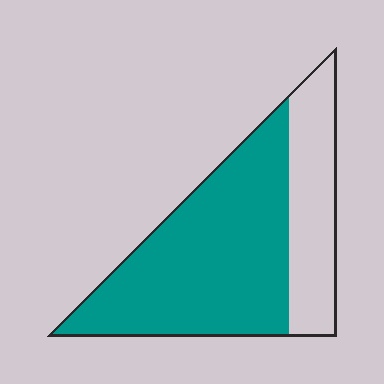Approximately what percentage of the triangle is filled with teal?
Approximately 70%.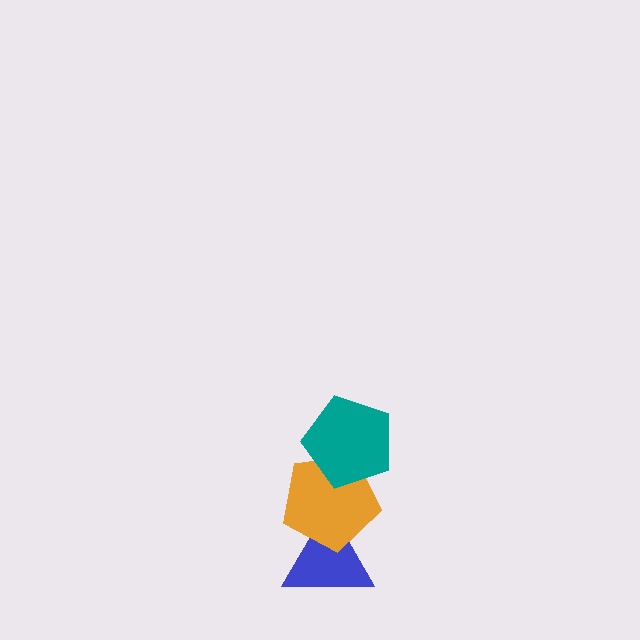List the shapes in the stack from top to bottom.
From top to bottom: the teal pentagon, the orange pentagon, the blue triangle.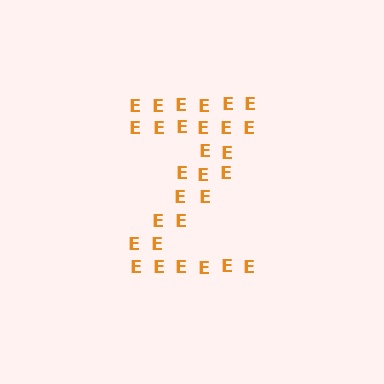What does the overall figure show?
The overall figure shows the letter Z.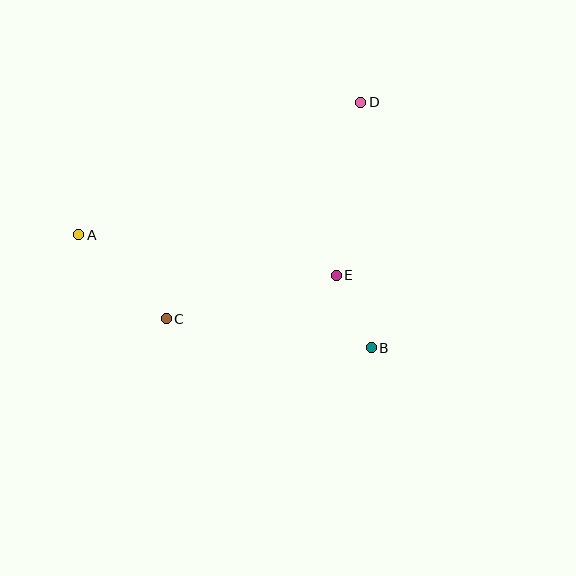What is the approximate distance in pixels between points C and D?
The distance between C and D is approximately 291 pixels.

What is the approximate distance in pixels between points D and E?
The distance between D and E is approximately 175 pixels.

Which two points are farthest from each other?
Points A and B are farthest from each other.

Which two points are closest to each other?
Points B and E are closest to each other.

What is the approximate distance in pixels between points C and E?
The distance between C and E is approximately 176 pixels.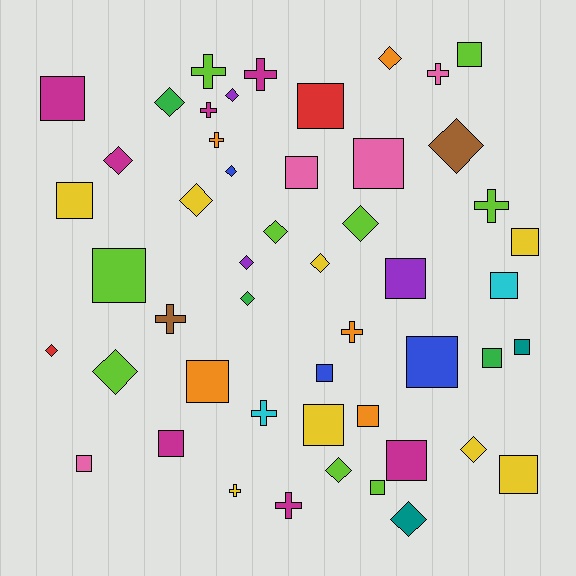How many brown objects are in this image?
There are 2 brown objects.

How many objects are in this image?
There are 50 objects.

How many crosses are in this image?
There are 11 crosses.